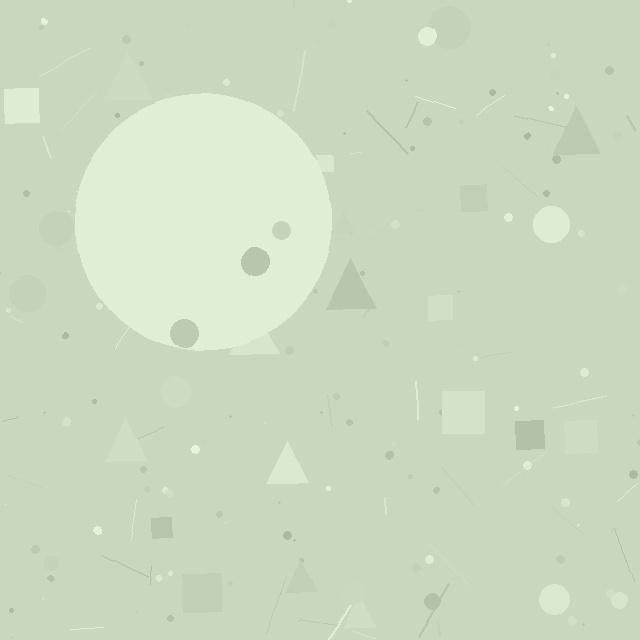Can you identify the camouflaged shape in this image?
The camouflaged shape is a circle.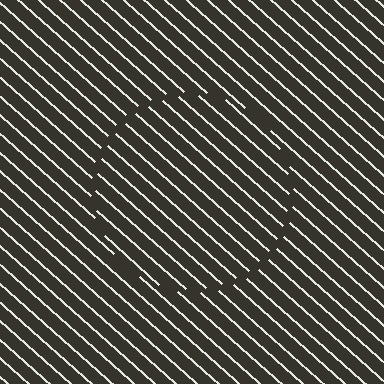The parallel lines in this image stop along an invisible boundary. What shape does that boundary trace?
An illusory circle. The interior of the shape contains the same grating, shifted by half a period — the contour is defined by the phase discontinuity where line-ends from the inner and outer gratings abut.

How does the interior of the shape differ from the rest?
The interior of the shape contains the same grating, shifted by half a period — the contour is defined by the phase discontinuity where line-ends from the inner and outer gratings abut.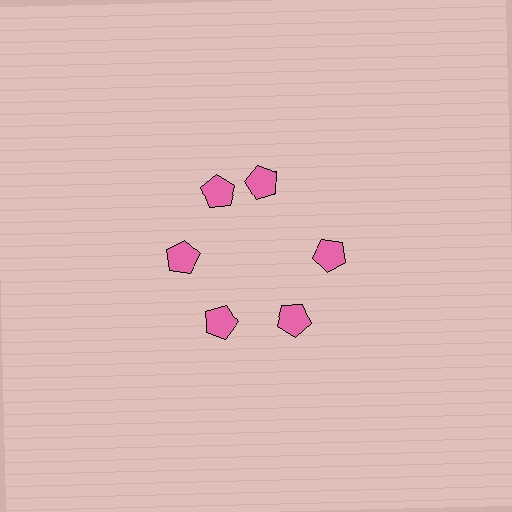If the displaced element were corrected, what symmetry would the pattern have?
It would have 6-fold rotational symmetry — the pattern would map onto itself every 60 degrees.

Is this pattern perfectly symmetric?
No. The 6 pink pentagons are arranged in a ring, but one element near the 1 o'clock position is rotated out of alignment along the ring, breaking the 6-fold rotational symmetry.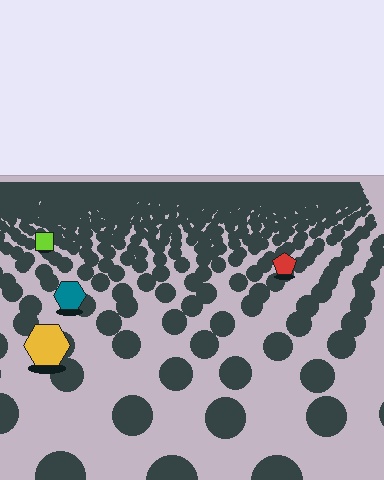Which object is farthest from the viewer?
The lime square is farthest from the viewer. It appears smaller and the ground texture around it is denser.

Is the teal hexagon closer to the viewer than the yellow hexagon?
No. The yellow hexagon is closer — you can tell from the texture gradient: the ground texture is coarser near it.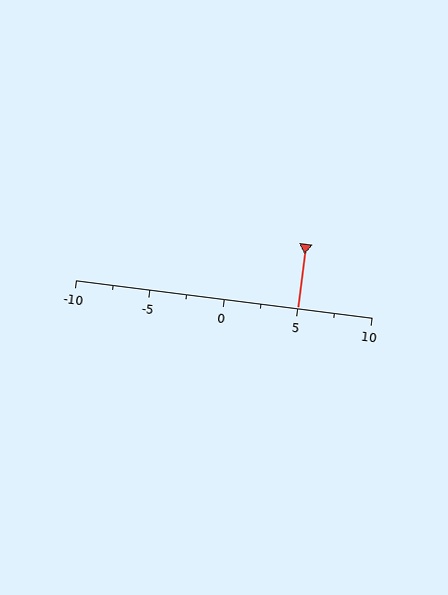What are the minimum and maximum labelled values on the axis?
The axis runs from -10 to 10.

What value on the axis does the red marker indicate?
The marker indicates approximately 5.